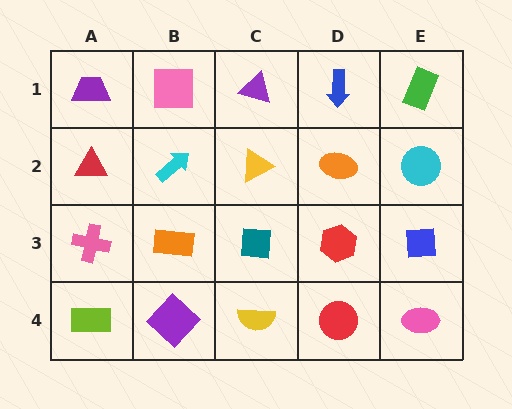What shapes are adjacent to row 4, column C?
A teal square (row 3, column C), a purple diamond (row 4, column B), a red circle (row 4, column D).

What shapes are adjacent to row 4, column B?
An orange rectangle (row 3, column B), a lime rectangle (row 4, column A), a yellow semicircle (row 4, column C).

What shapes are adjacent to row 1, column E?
A cyan circle (row 2, column E), a blue arrow (row 1, column D).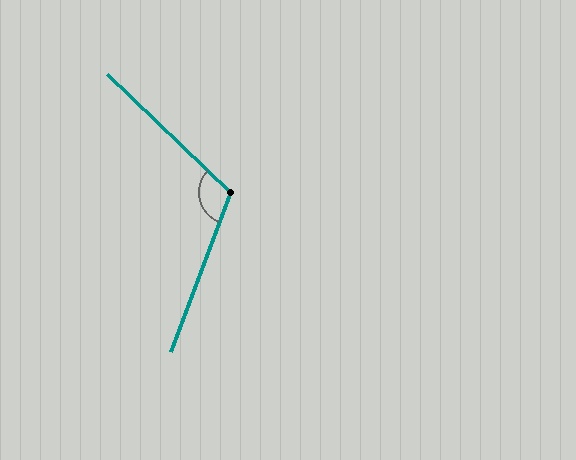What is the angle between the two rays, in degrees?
Approximately 113 degrees.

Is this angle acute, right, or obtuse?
It is obtuse.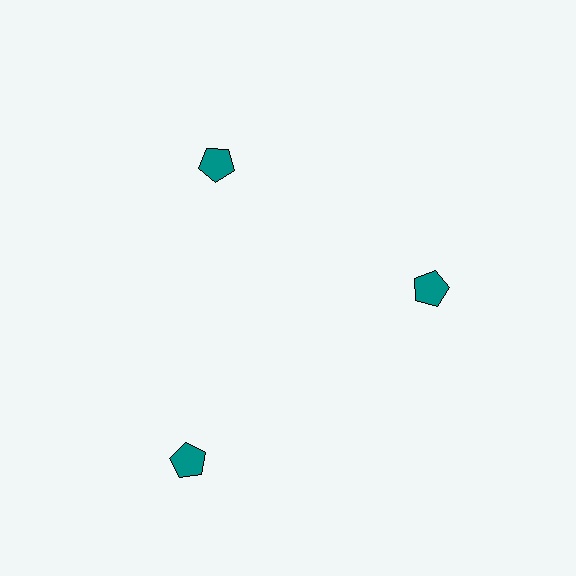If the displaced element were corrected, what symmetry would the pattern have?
It would have 3-fold rotational symmetry — the pattern would map onto itself every 120 degrees.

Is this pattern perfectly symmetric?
No. The 3 teal pentagons are arranged in a ring, but one element near the 7 o'clock position is pushed outward from the center, breaking the 3-fold rotational symmetry.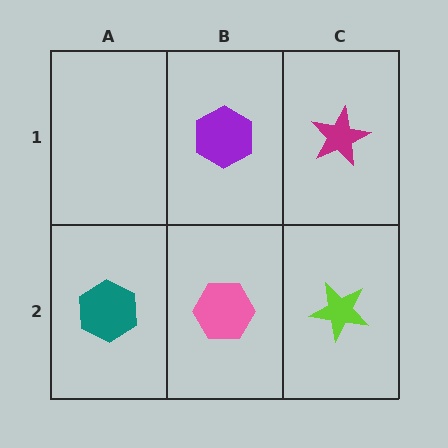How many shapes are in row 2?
3 shapes.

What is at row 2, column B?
A pink hexagon.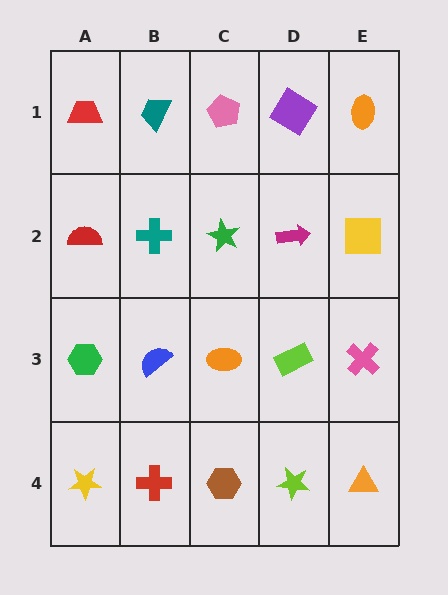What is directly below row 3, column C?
A brown hexagon.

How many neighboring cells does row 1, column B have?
3.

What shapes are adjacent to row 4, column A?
A green hexagon (row 3, column A), a red cross (row 4, column B).